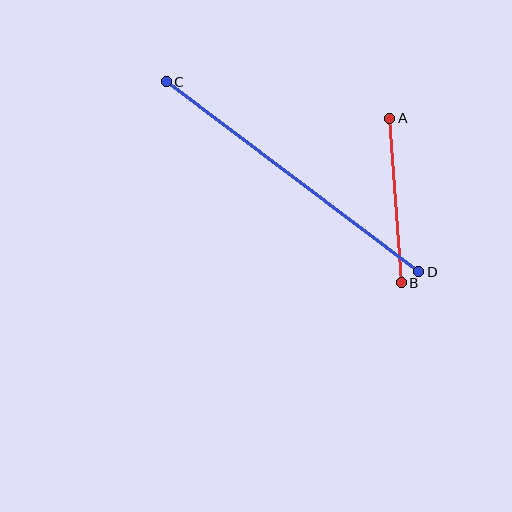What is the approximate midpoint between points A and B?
The midpoint is at approximately (395, 200) pixels.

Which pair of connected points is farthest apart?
Points C and D are farthest apart.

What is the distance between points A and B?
The distance is approximately 165 pixels.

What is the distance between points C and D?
The distance is approximately 316 pixels.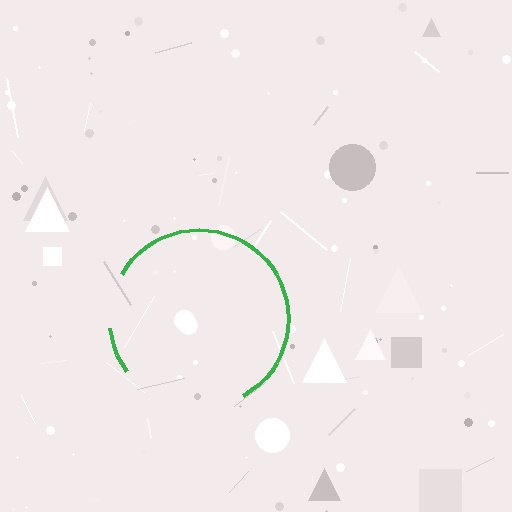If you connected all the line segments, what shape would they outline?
They would outline a circle.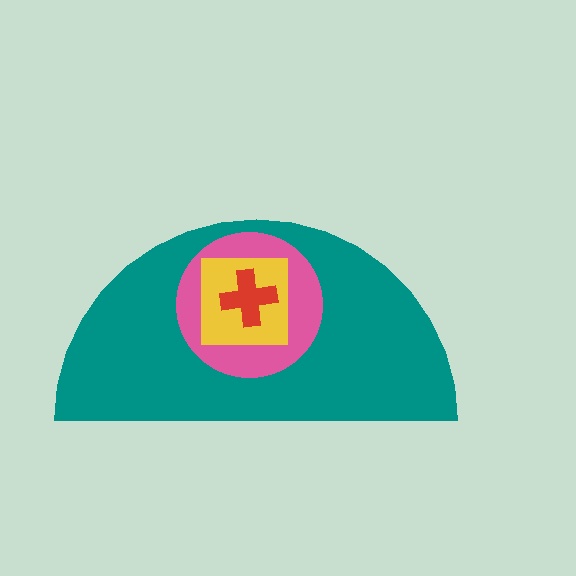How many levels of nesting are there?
4.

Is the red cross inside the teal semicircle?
Yes.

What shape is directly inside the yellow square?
The red cross.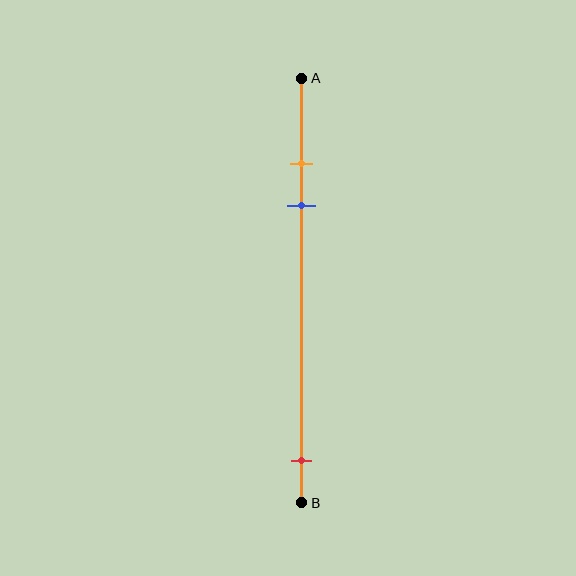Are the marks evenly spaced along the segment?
No, the marks are not evenly spaced.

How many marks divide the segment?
There are 3 marks dividing the segment.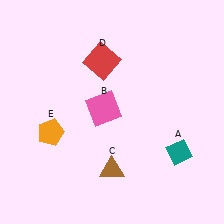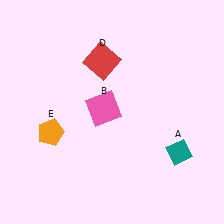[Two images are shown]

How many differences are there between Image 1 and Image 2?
There is 1 difference between the two images.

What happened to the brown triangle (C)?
The brown triangle (C) was removed in Image 2. It was in the bottom-left area of Image 1.